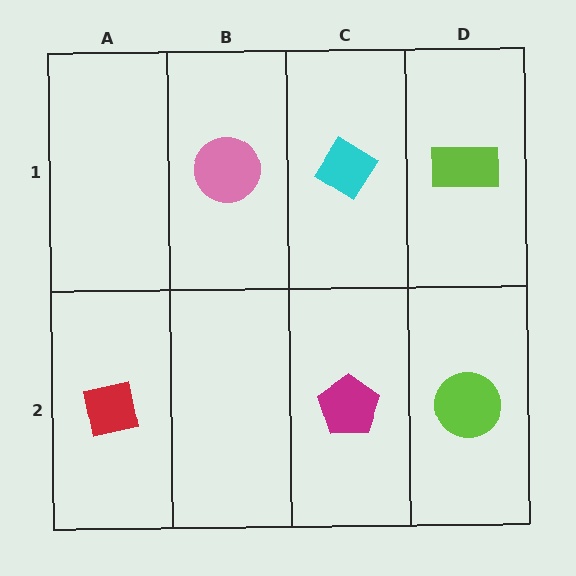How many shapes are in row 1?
3 shapes.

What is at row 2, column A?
A red square.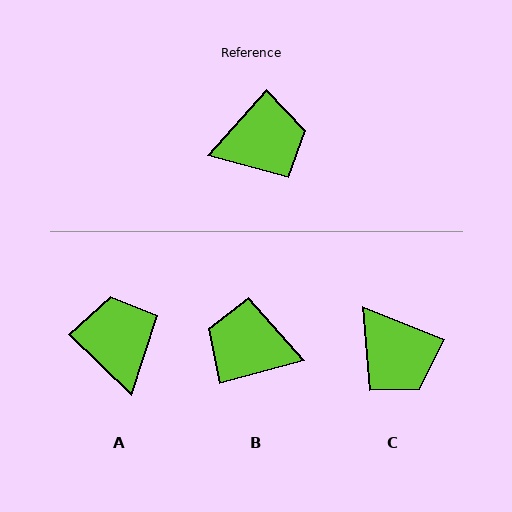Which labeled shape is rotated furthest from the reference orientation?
B, about 147 degrees away.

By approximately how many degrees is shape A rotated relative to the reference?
Approximately 88 degrees counter-clockwise.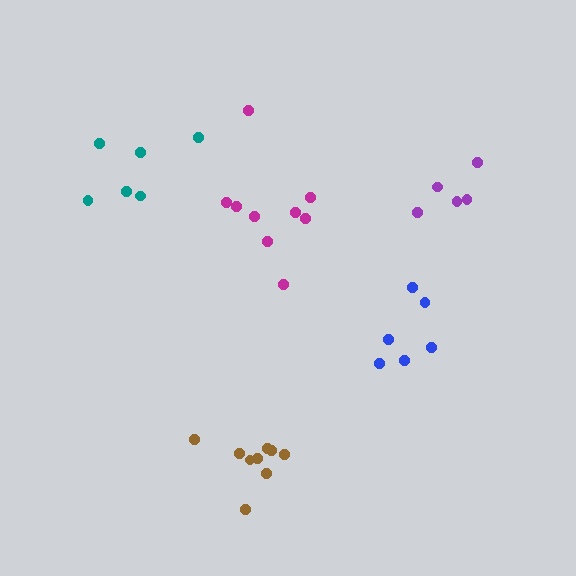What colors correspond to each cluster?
The clusters are colored: purple, magenta, blue, brown, teal.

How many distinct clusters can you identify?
There are 5 distinct clusters.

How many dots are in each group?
Group 1: 5 dots, Group 2: 9 dots, Group 3: 6 dots, Group 4: 9 dots, Group 5: 6 dots (35 total).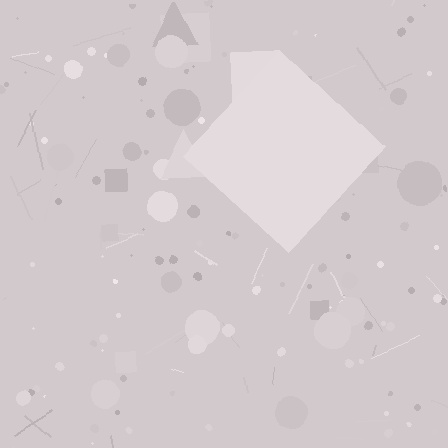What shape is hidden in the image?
A diamond is hidden in the image.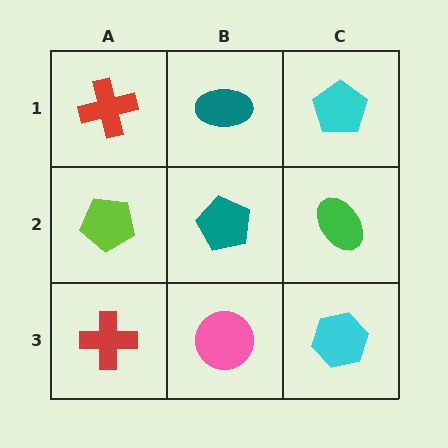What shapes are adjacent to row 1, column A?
A lime pentagon (row 2, column A), a teal ellipse (row 1, column B).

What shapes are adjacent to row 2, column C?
A cyan pentagon (row 1, column C), a cyan hexagon (row 3, column C), a teal pentagon (row 2, column B).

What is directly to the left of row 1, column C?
A teal ellipse.